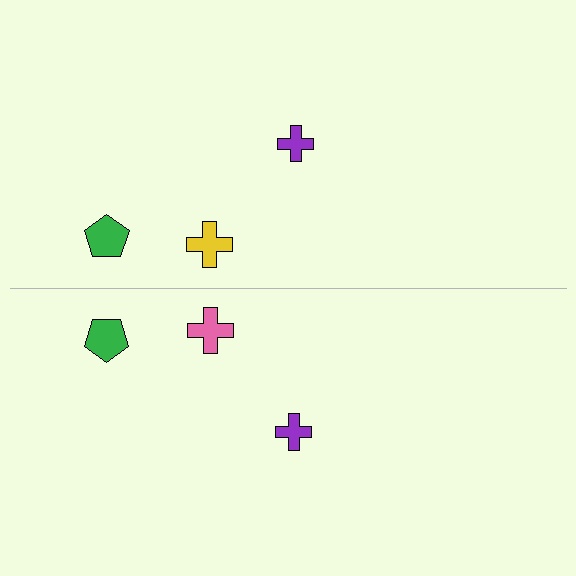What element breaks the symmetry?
The pink cross on the bottom side breaks the symmetry — its mirror counterpart is yellow.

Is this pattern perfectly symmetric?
No, the pattern is not perfectly symmetric. The pink cross on the bottom side breaks the symmetry — its mirror counterpart is yellow.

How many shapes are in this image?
There are 6 shapes in this image.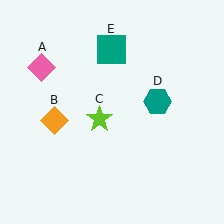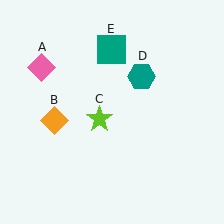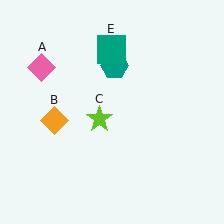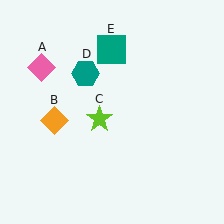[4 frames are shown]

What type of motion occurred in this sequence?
The teal hexagon (object D) rotated counterclockwise around the center of the scene.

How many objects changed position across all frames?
1 object changed position: teal hexagon (object D).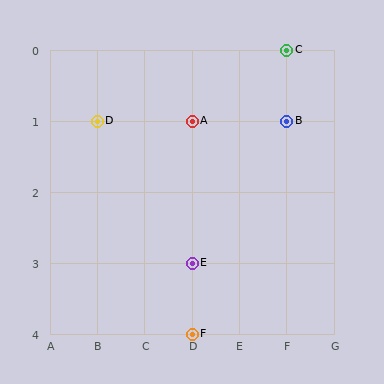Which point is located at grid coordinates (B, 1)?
Point D is at (B, 1).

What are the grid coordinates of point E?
Point E is at grid coordinates (D, 3).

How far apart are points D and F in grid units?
Points D and F are 2 columns and 3 rows apart (about 3.6 grid units diagonally).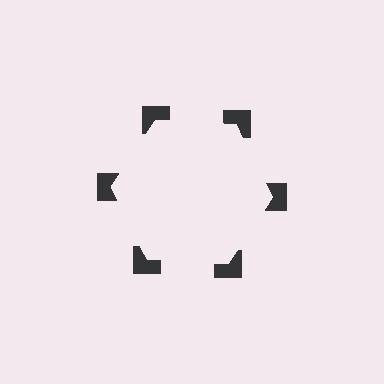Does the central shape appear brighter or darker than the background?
It typically appears slightly brighter than the background, even though no actual brightness change is drawn.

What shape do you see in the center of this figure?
An illusory hexagon — its edges are inferred from the aligned wedge cuts in the notched squares, not physically drawn.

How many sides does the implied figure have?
6 sides.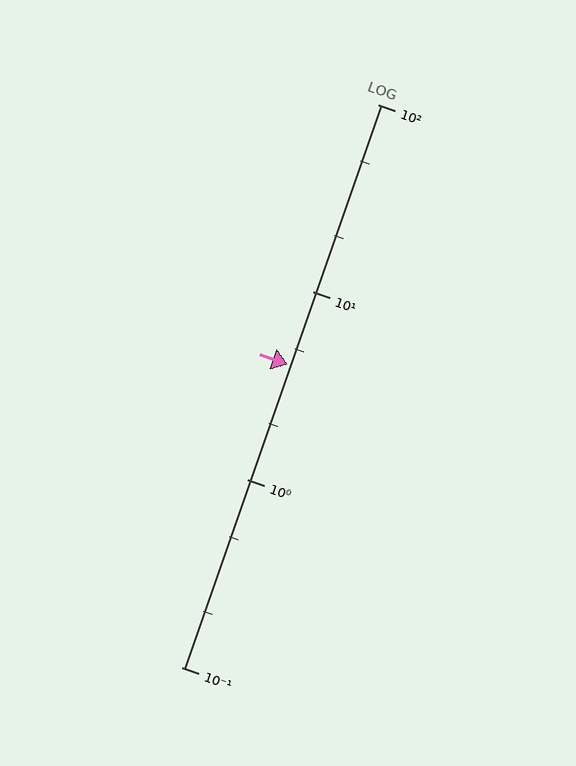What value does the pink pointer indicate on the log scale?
The pointer indicates approximately 4.1.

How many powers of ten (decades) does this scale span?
The scale spans 3 decades, from 0.1 to 100.